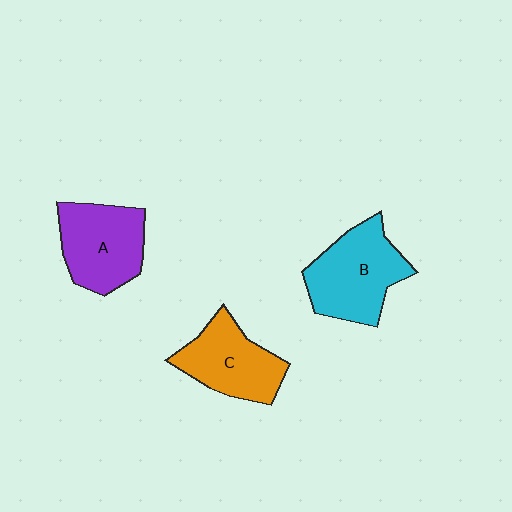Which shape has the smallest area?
Shape C (orange).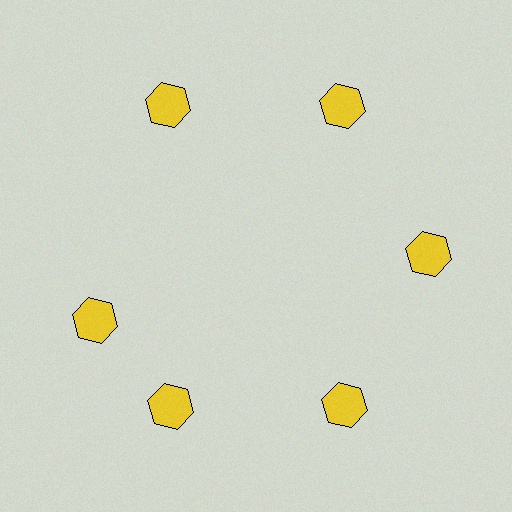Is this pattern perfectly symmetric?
No. The 6 yellow hexagons are arranged in a ring, but one element near the 9 o'clock position is rotated out of alignment along the ring, breaking the 6-fold rotational symmetry.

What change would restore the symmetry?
The symmetry would be restored by rotating it back into even spacing with its neighbors so that all 6 hexagons sit at equal angles and equal distance from the center.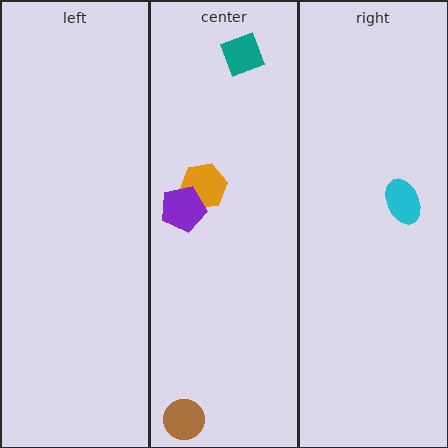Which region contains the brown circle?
The center region.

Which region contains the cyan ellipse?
The right region.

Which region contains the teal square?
The center region.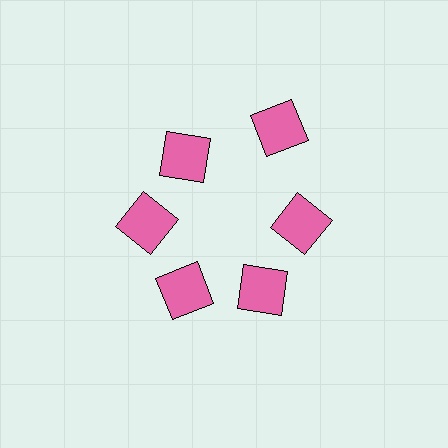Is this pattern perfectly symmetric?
No. The 6 pink squares are arranged in a ring, but one element near the 1 o'clock position is pushed outward from the center, breaking the 6-fold rotational symmetry.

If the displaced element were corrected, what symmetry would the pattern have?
It would have 6-fold rotational symmetry — the pattern would map onto itself every 60 degrees.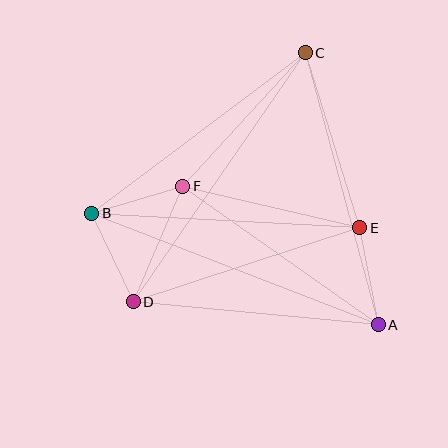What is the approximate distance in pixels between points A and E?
The distance between A and E is approximately 99 pixels.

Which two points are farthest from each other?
Points A and B are farthest from each other.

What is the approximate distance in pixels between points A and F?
The distance between A and F is approximately 240 pixels.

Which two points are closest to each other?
Points B and F are closest to each other.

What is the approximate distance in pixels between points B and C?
The distance between B and C is approximately 267 pixels.